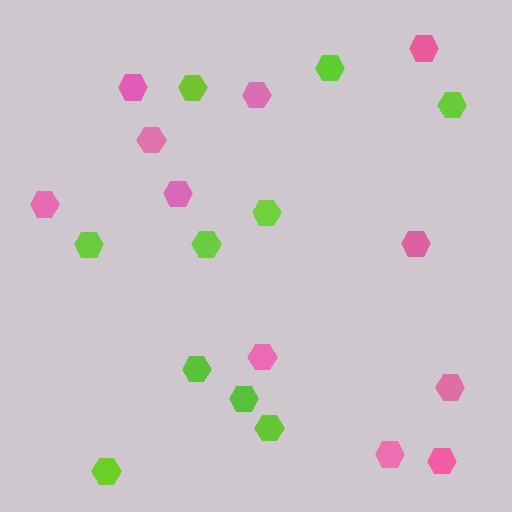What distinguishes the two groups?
There are 2 groups: one group of lime hexagons (10) and one group of pink hexagons (11).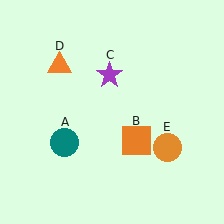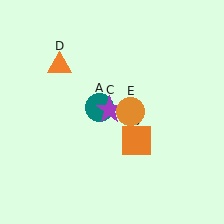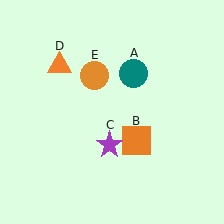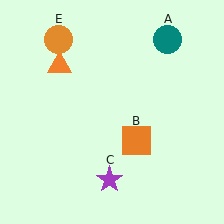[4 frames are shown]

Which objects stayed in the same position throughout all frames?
Orange square (object B) and orange triangle (object D) remained stationary.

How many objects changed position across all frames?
3 objects changed position: teal circle (object A), purple star (object C), orange circle (object E).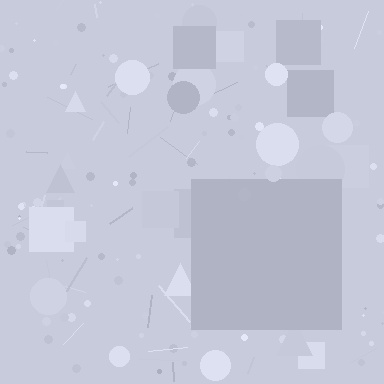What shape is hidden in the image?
A square is hidden in the image.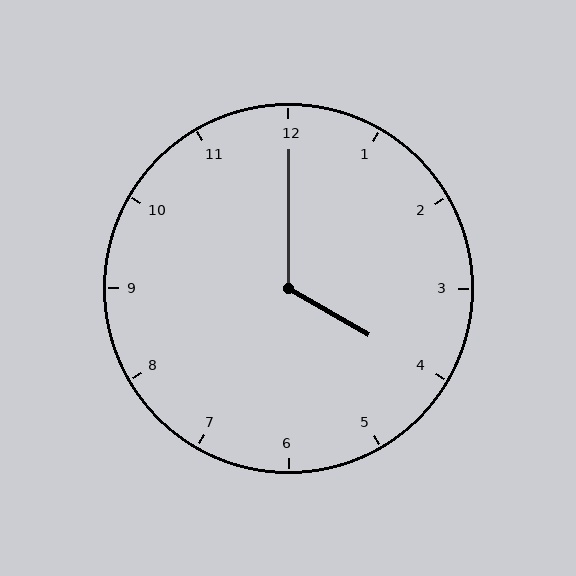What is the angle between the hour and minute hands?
Approximately 120 degrees.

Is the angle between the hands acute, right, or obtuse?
It is obtuse.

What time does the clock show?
4:00.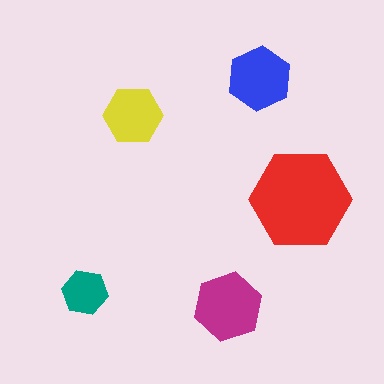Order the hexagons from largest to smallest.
the red one, the magenta one, the blue one, the yellow one, the teal one.